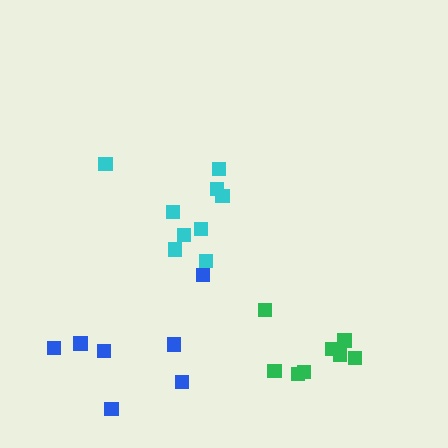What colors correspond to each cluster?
The clusters are colored: blue, green, cyan.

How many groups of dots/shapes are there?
There are 3 groups.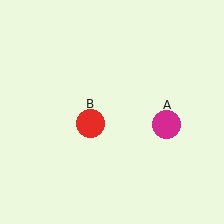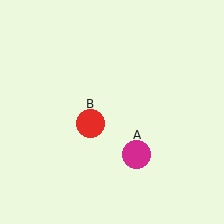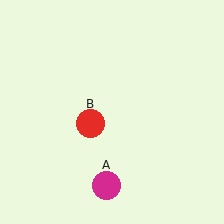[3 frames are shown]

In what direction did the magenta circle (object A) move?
The magenta circle (object A) moved down and to the left.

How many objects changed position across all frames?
1 object changed position: magenta circle (object A).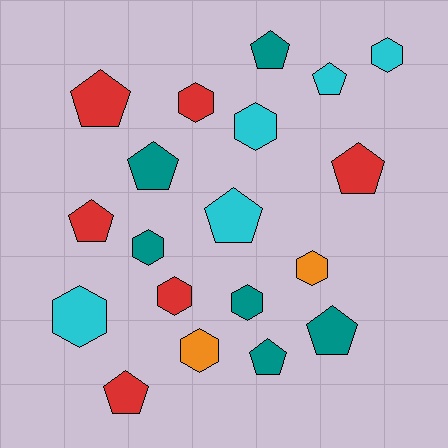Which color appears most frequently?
Teal, with 6 objects.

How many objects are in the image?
There are 19 objects.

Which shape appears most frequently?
Pentagon, with 10 objects.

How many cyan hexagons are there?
There are 3 cyan hexagons.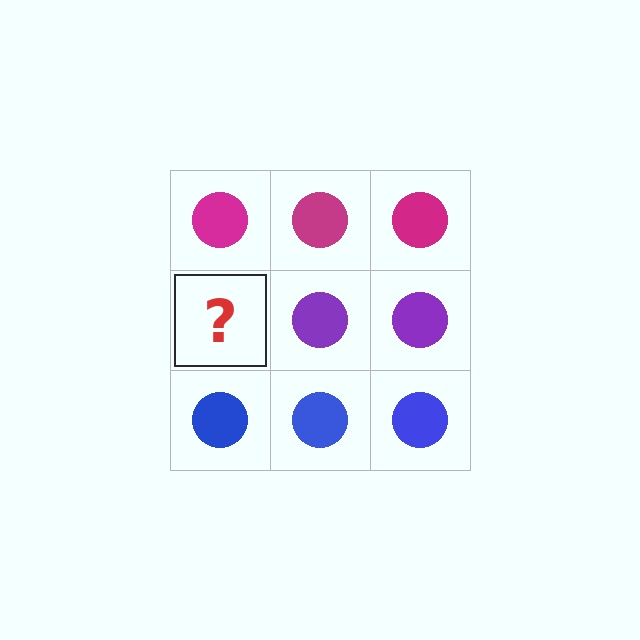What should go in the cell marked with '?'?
The missing cell should contain a purple circle.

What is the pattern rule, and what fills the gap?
The rule is that each row has a consistent color. The gap should be filled with a purple circle.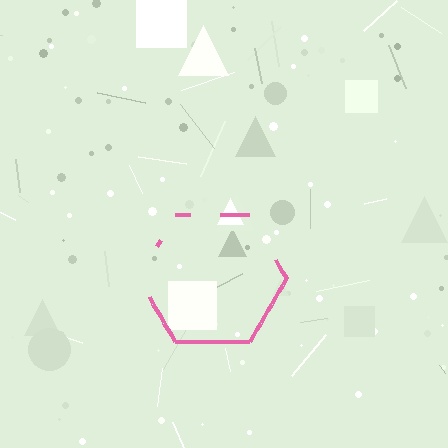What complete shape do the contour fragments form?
The contour fragments form a hexagon.